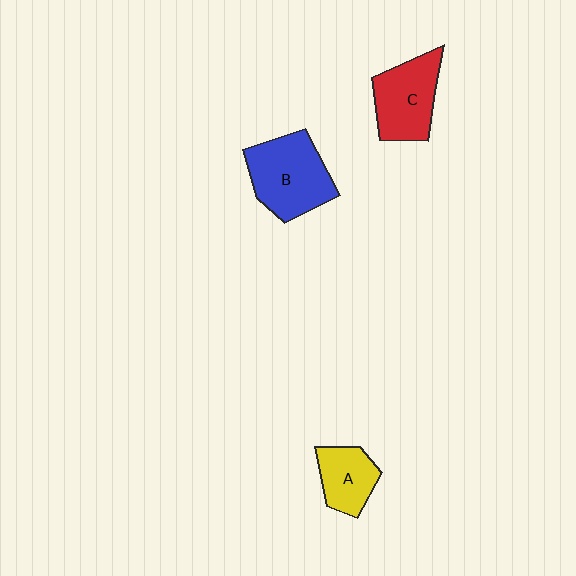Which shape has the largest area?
Shape B (blue).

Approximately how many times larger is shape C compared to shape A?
Approximately 1.4 times.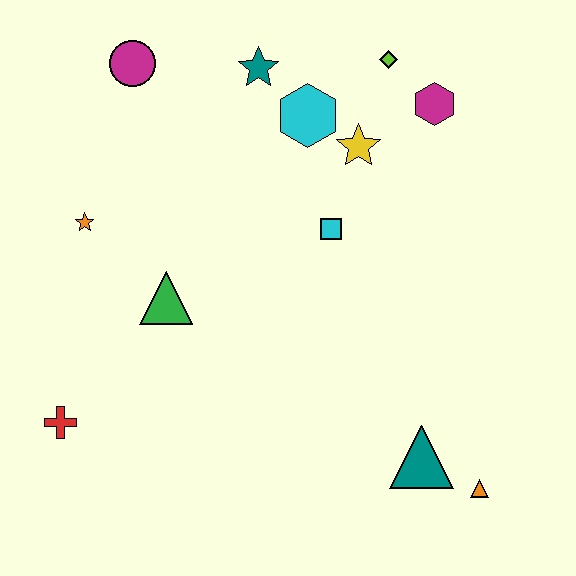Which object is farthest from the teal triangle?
The magenta circle is farthest from the teal triangle.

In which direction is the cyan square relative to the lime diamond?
The cyan square is below the lime diamond.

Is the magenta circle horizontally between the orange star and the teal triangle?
Yes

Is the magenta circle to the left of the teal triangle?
Yes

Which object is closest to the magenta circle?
The teal star is closest to the magenta circle.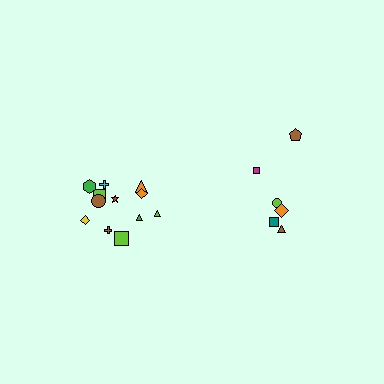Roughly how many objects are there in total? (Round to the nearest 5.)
Roughly 20 objects in total.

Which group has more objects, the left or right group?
The left group.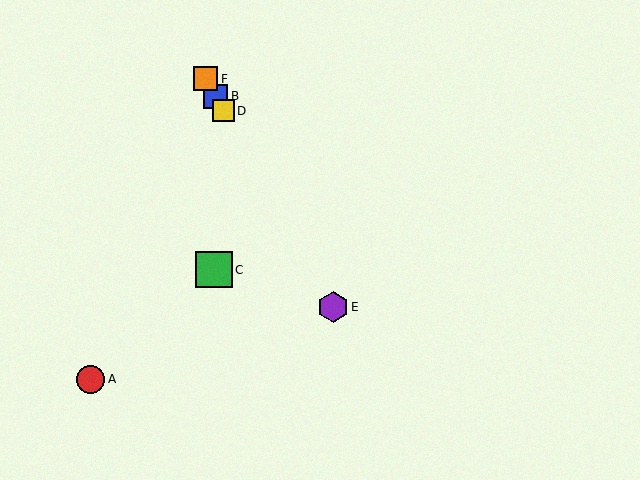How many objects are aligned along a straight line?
4 objects (B, D, E, F) are aligned along a straight line.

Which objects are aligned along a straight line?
Objects B, D, E, F are aligned along a straight line.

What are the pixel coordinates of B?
Object B is at (216, 97).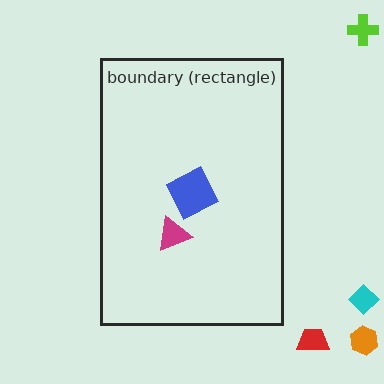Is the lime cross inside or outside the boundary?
Outside.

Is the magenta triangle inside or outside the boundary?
Inside.